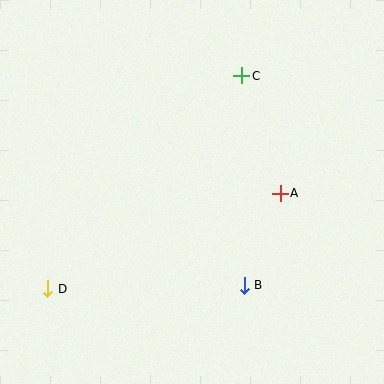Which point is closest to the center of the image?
Point A at (280, 193) is closest to the center.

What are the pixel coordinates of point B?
Point B is at (244, 285).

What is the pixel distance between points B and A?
The distance between B and A is 99 pixels.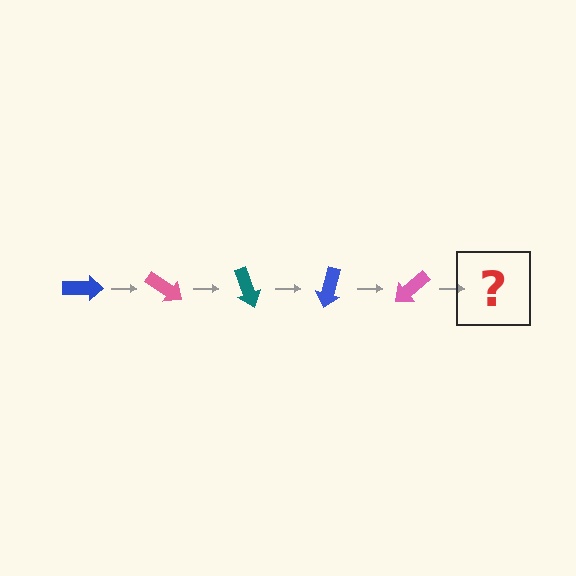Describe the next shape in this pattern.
It should be a teal arrow, rotated 175 degrees from the start.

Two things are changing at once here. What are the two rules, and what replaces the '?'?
The two rules are that it rotates 35 degrees each step and the color cycles through blue, pink, and teal. The '?' should be a teal arrow, rotated 175 degrees from the start.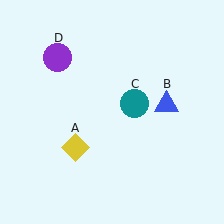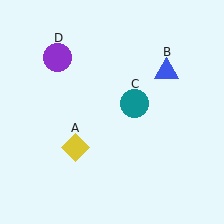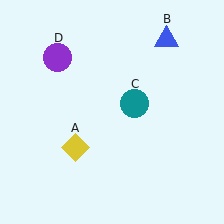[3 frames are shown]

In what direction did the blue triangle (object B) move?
The blue triangle (object B) moved up.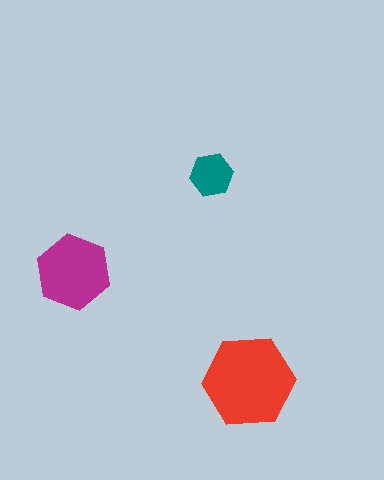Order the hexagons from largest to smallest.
the red one, the magenta one, the teal one.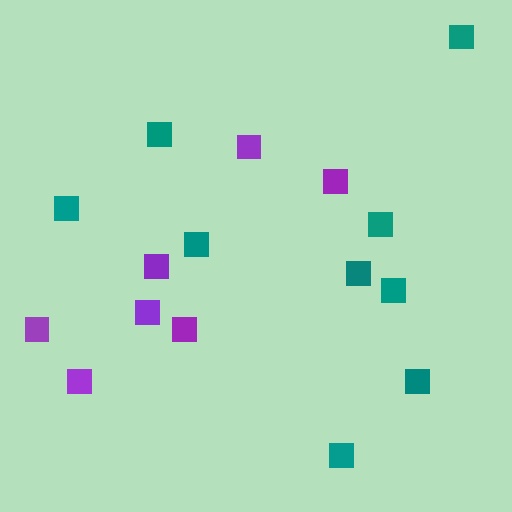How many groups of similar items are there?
There are 2 groups: one group of purple squares (7) and one group of teal squares (9).